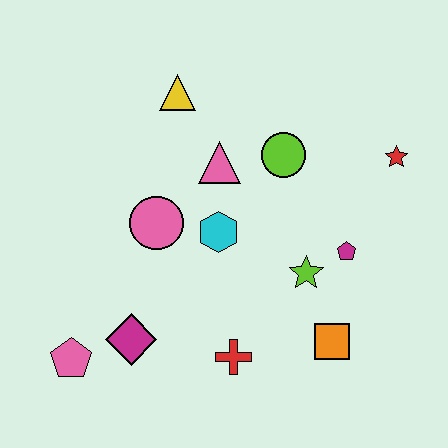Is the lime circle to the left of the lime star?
Yes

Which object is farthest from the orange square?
The yellow triangle is farthest from the orange square.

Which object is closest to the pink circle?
The cyan hexagon is closest to the pink circle.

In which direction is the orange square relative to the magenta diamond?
The orange square is to the right of the magenta diamond.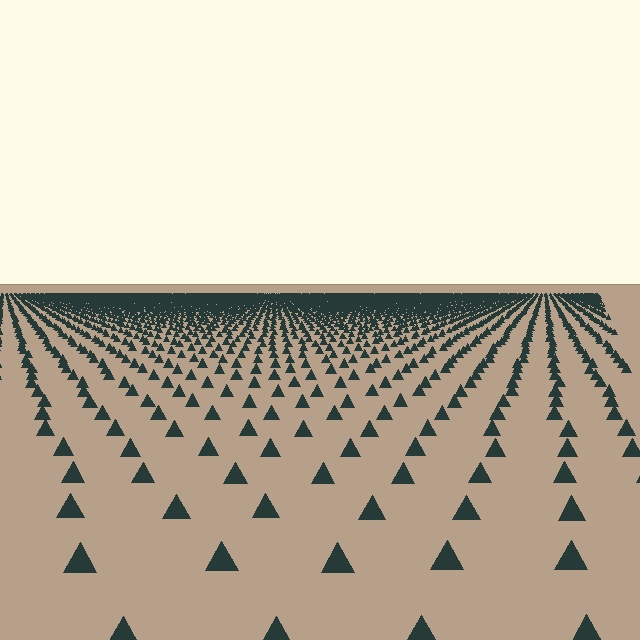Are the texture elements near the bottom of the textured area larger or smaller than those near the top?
Larger. Near the bottom, elements are closer to the viewer and appear at a bigger on-screen size.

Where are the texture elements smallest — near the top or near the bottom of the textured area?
Near the top.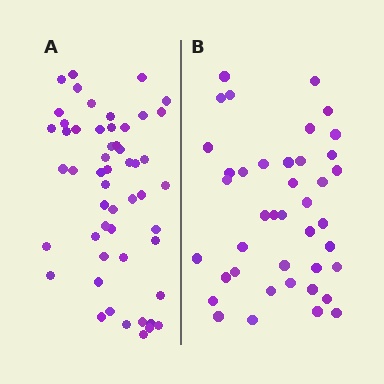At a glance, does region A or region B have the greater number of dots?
Region A (the left region) has more dots.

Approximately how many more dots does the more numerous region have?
Region A has roughly 12 or so more dots than region B.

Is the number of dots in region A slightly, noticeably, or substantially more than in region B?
Region A has noticeably more, but not dramatically so. The ratio is roughly 1.3 to 1.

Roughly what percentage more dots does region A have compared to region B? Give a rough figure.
About 30% more.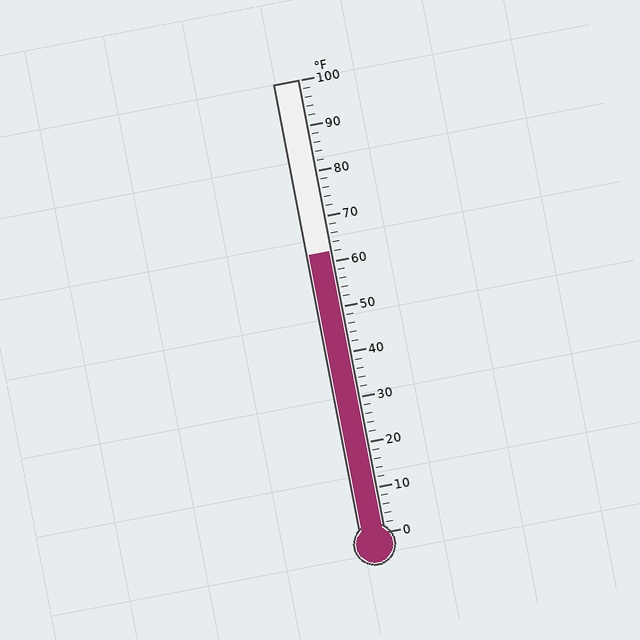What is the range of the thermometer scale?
The thermometer scale ranges from 0°F to 100°F.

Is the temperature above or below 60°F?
The temperature is above 60°F.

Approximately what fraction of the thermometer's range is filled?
The thermometer is filled to approximately 60% of its range.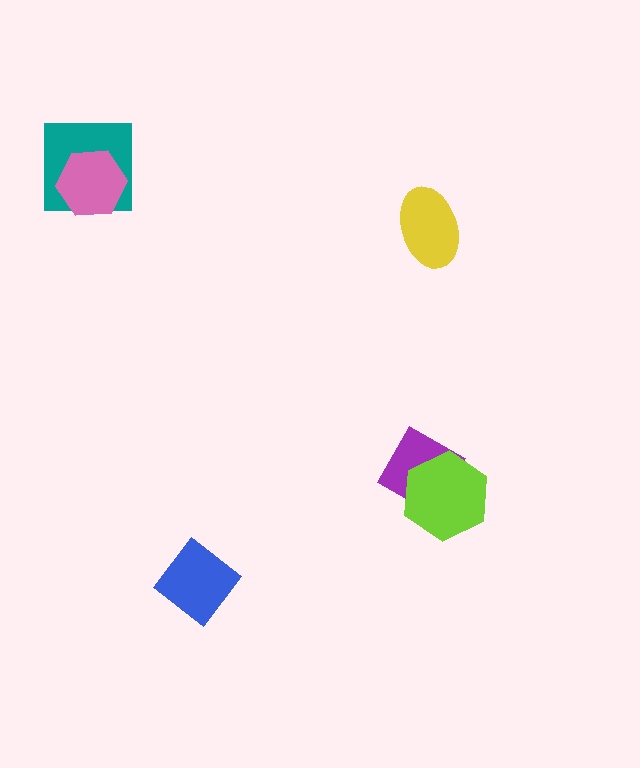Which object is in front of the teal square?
The pink hexagon is in front of the teal square.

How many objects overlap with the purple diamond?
1 object overlaps with the purple diamond.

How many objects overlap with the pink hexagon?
1 object overlaps with the pink hexagon.